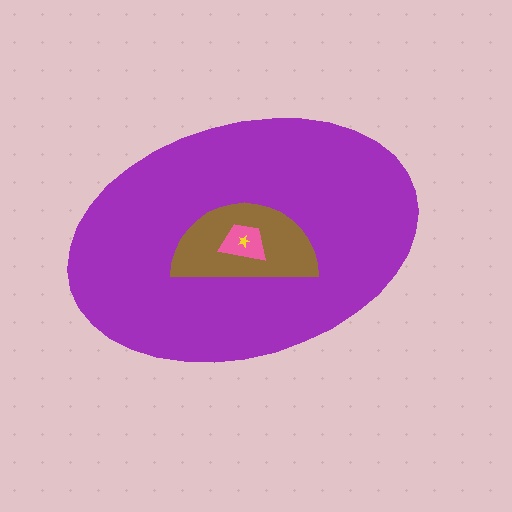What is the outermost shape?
The purple ellipse.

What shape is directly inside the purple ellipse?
The brown semicircle.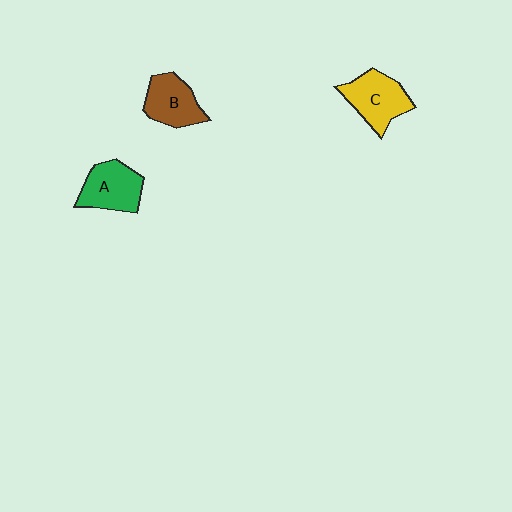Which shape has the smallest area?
Shape B (brown).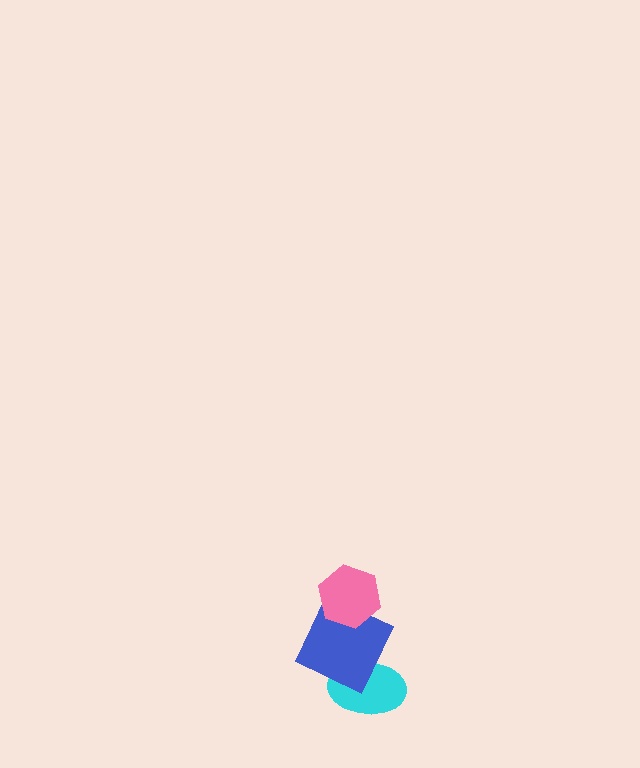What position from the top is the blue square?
The blue square is 2nd from the top.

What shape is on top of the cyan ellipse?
The blue square is on top of the cyan ellipse.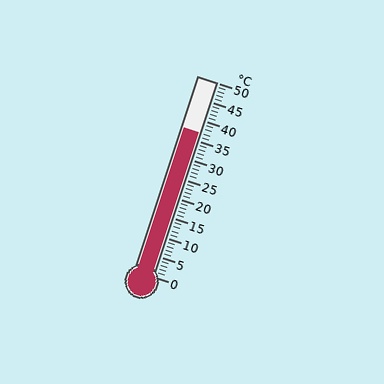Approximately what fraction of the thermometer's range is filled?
The thermometer is filled to approximately 75% of its range.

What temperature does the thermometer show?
The thermometer shows approximately 37°C.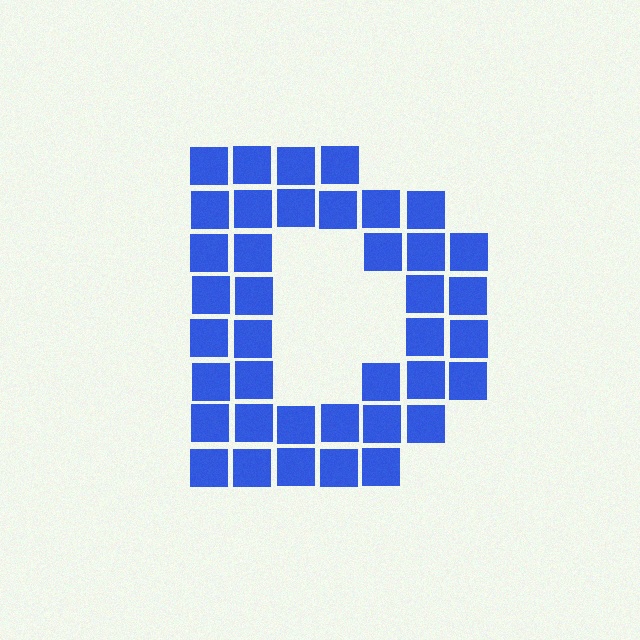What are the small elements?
The small elements are squares.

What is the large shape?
The large shape is the letter D.